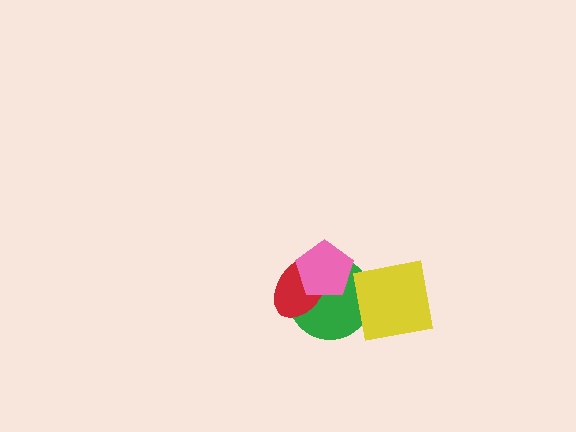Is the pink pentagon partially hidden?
No, no other shape covers it.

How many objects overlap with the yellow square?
1 object overlaps with the yellow square.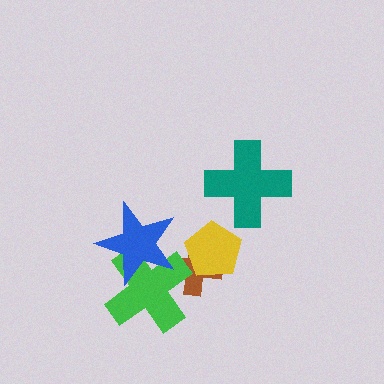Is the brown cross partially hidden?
Yes, it is partially covered by another shape.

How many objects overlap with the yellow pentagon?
1 object overlaps with the yellow pentagon.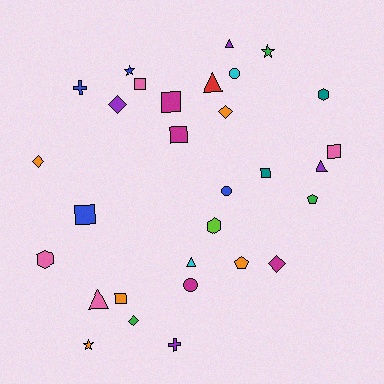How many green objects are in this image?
There are 3 green objects.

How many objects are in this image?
There are 30 objects.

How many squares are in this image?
There are 7 squares.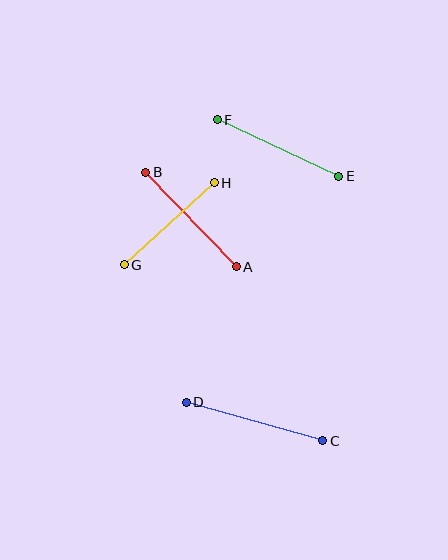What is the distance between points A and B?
The distance is approximately 131 pixels.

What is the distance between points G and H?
The distance is approximately 122 pixels.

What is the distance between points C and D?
The distance is approximately 142 pixels.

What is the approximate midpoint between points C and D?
The midpoint is at approximately (255, 422) pixels.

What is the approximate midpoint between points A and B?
The midpoint is at approximately (191, 219) pixels.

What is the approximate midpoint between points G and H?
The midpoint is at approximately (169, 224) pixels.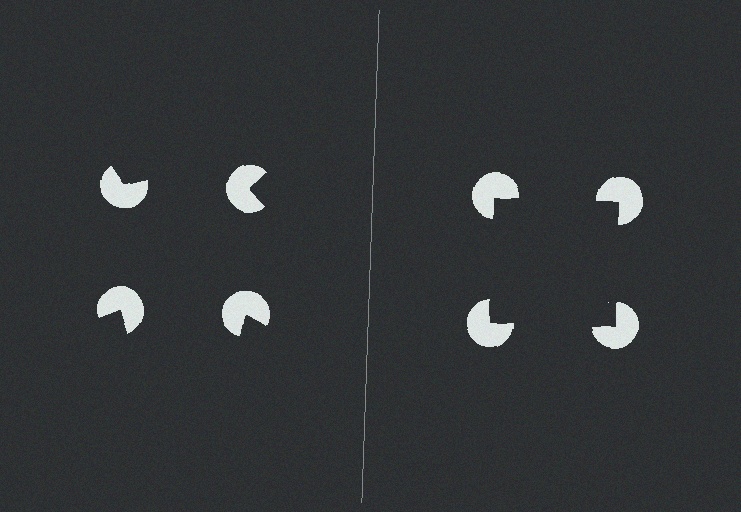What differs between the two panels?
The pac-man discs are positioned identically on both sides; only the wedge orientations differ. On the right they align to a square; on the left they are misaligned.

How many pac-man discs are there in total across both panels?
8 — 4 on each side.